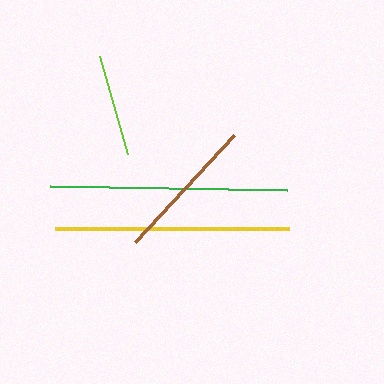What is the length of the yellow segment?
The yellow segment is approximately 234 pixels long.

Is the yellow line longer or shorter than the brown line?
The yellow line is longer than the brown line.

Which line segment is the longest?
The green line is the longest at approximately 237 pixels.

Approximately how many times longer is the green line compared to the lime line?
The green line is approximately 2.3 times the length of the lime line.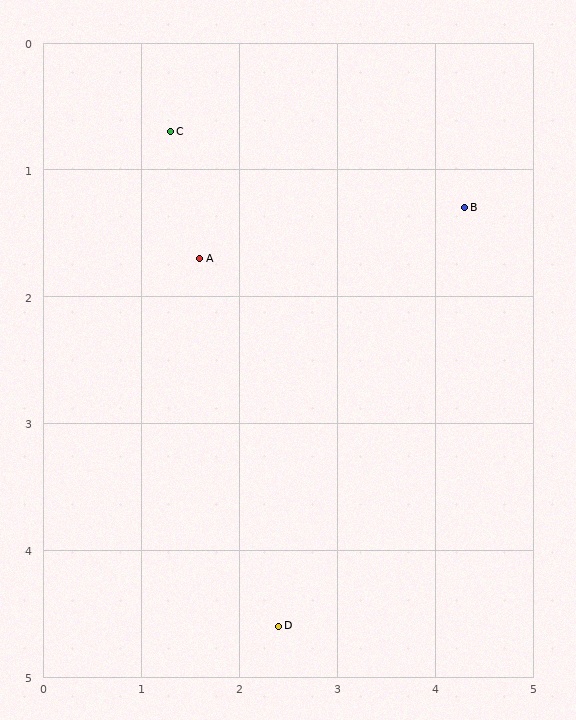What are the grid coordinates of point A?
Point A is at approximately (1.6, 1.7).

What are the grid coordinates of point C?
Point C is at approximately (1.3, 0.7).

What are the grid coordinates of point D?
Point D is at approximately (2.4, 4.6).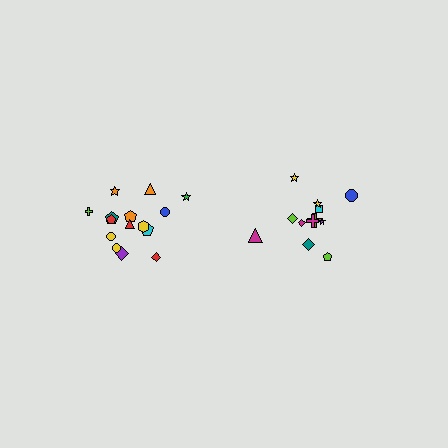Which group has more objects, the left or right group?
The left group.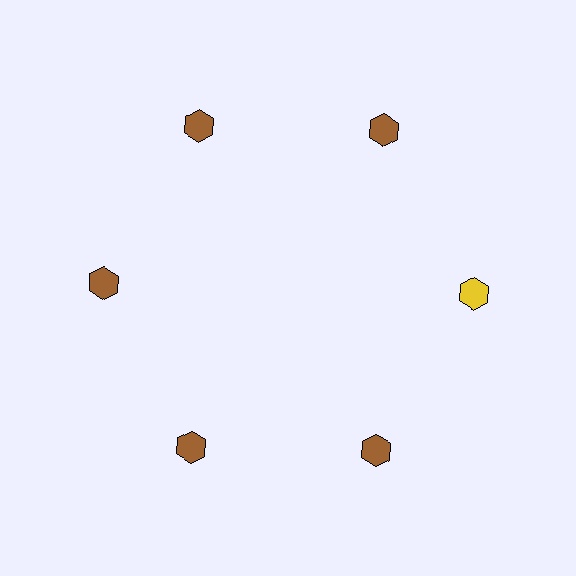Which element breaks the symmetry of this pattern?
The yellow hexagon at roughly the 3 o'clock position breaks the symmetry. All other shapes are brown hexagons.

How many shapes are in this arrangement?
There are 6 shapes arranged in a ring pattern.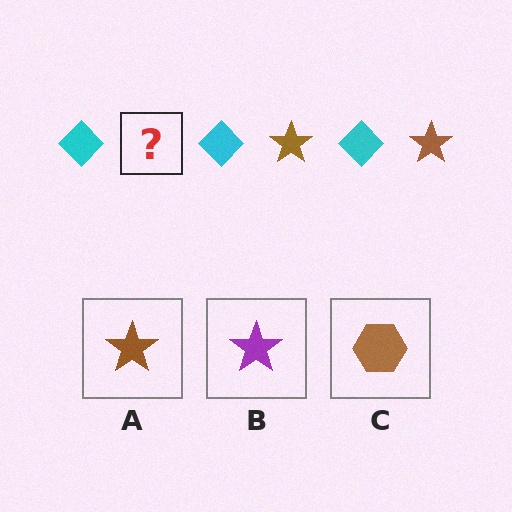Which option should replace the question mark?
Option A.